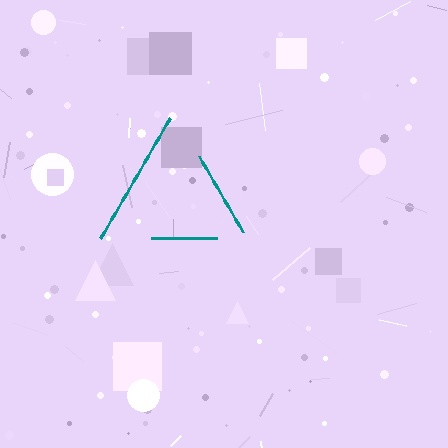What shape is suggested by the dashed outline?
The dashed outline suggests a triangle.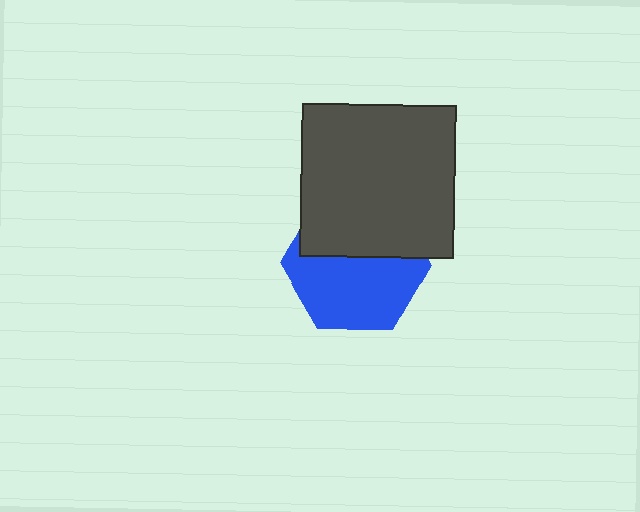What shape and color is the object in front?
The object in front is a dark gray square.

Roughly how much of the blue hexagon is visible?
About half of it is visible (roughly 57%).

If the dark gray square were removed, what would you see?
You would see the complete blue hexagon.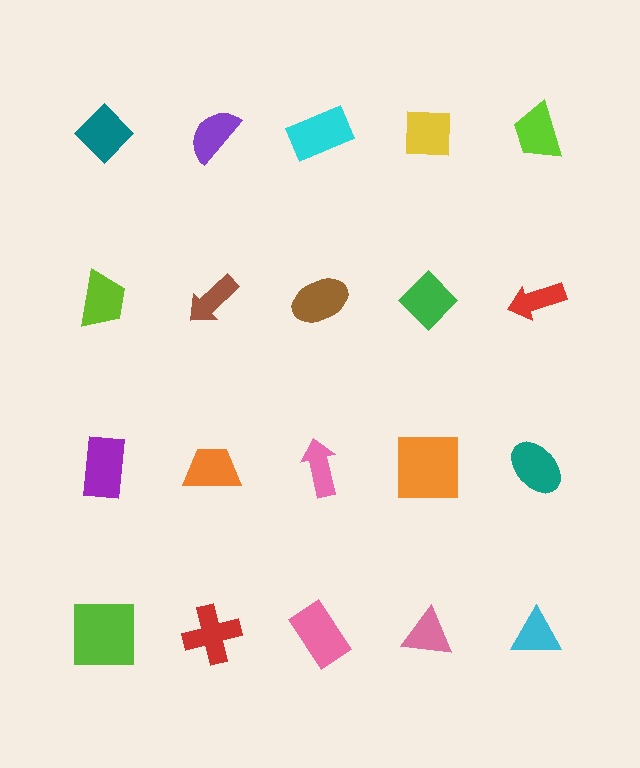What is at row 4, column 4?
A pink triangle.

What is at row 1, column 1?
A teal diamond.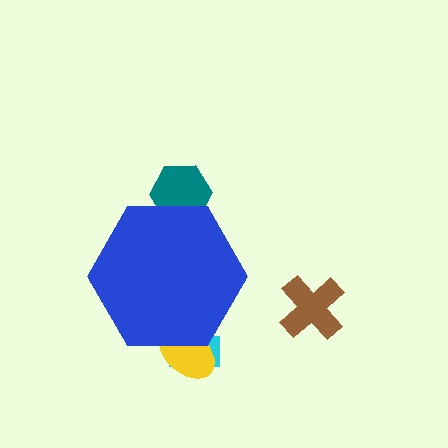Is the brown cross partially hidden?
No, the brown cross is fully visible.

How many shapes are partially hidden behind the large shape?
3 shapes are partially hidden.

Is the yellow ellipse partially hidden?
Yes, the yellow ellipse is partially hidden behind the blue hexagon.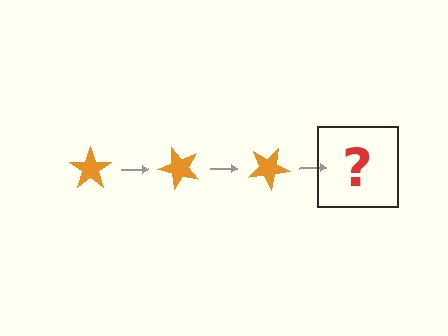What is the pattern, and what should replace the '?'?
The pattern is that the star rotates 50 degrees each step. The '?' should be an orange star rotated 150 degrees.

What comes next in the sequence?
The next element should be an orange star rotated 150 degrees.